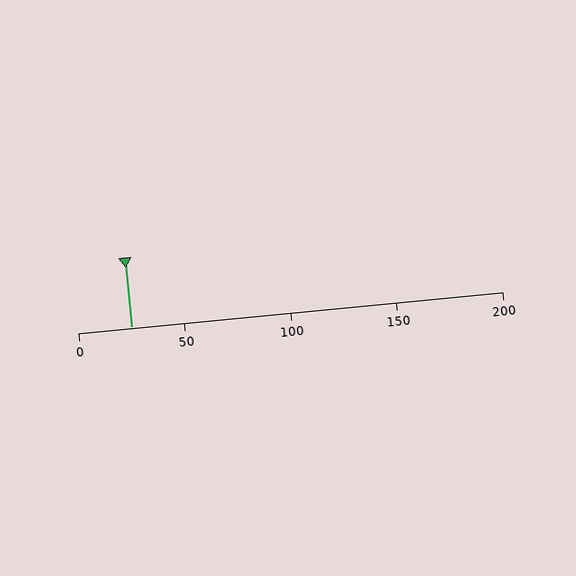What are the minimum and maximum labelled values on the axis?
The axis runs from 0 to 200.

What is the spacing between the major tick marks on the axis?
The major ticks are spaced 50 apart.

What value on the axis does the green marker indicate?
The marker indicates approximately 25.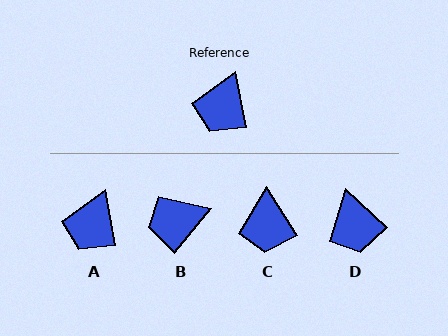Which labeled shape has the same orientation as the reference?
A.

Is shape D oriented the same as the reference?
No, it is off by about 37 degrees.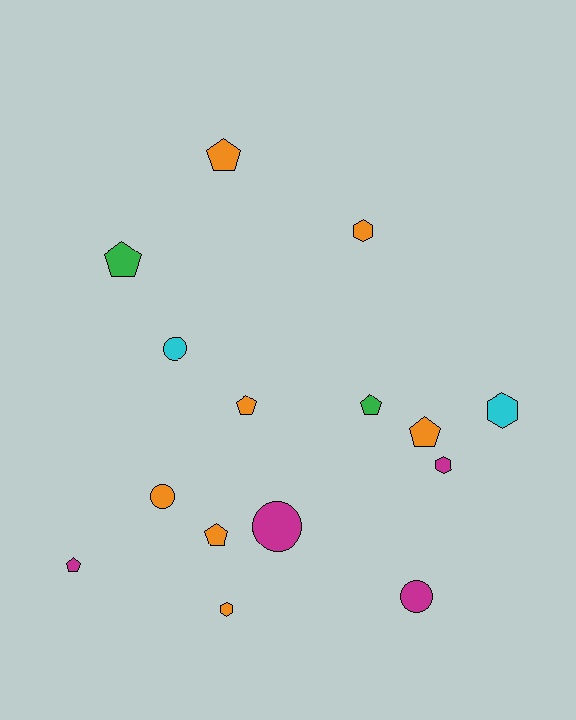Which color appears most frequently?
Orange, with 7 objects.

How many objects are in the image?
There are 15 objects.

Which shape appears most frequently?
Pentagon, with 7 objects.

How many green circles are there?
There are no green circles.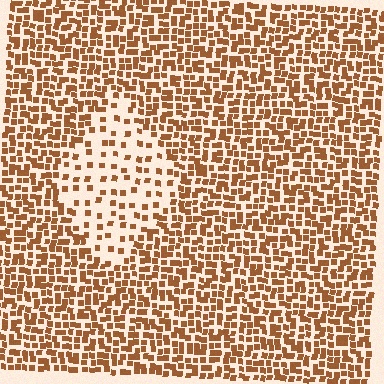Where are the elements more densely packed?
The elements are more densely packed outside the diamond boundary.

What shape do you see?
I see a diamond.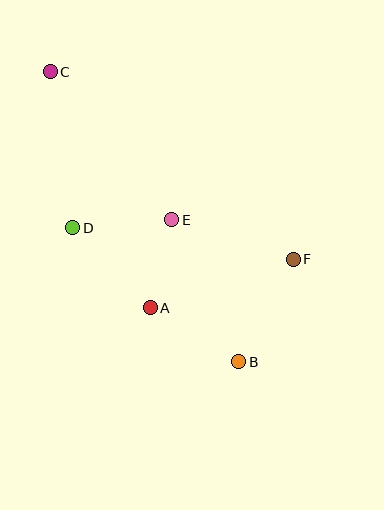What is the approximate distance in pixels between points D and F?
The distance between D and F is approximately 223 pixels.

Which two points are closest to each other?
Points A and E are closest to each other.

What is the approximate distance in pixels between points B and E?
The distance between B and E is approximately 157 pixels.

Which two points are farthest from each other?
Points B and C are farthest from each other.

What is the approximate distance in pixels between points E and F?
The distance between E and F is approximately 128 pixels.